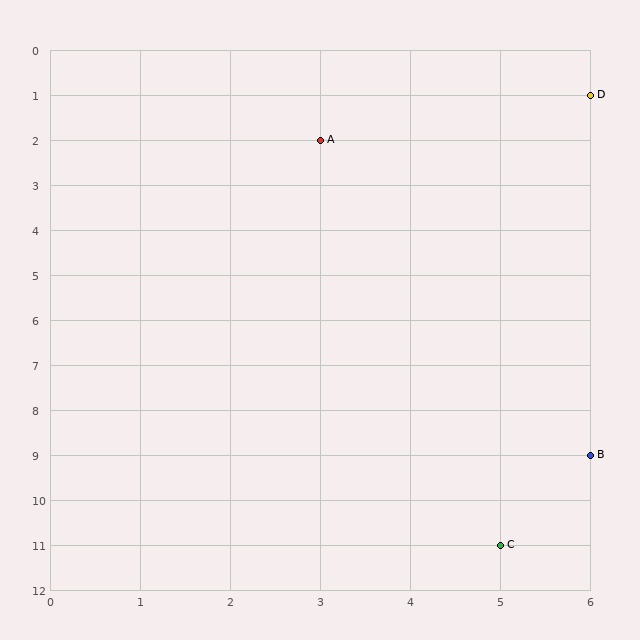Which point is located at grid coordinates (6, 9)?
Point B is at (6, 9).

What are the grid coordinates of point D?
Point D is at grid coordinates (6, 1).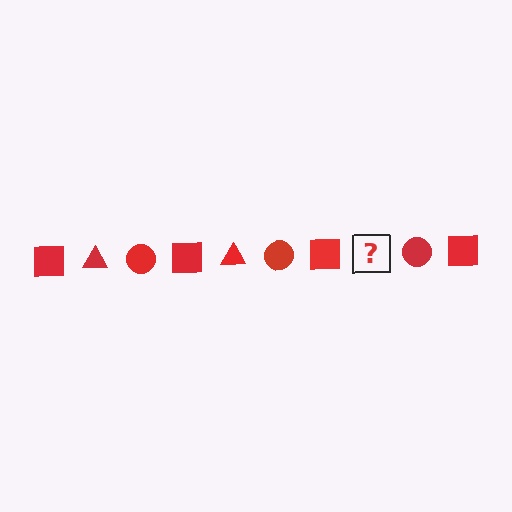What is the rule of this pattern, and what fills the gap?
The rule is that the pattern cycles through square, triangle, circle shapes in red. The gap should be filled with a red triangle.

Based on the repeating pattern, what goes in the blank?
The blank should be a red triangle.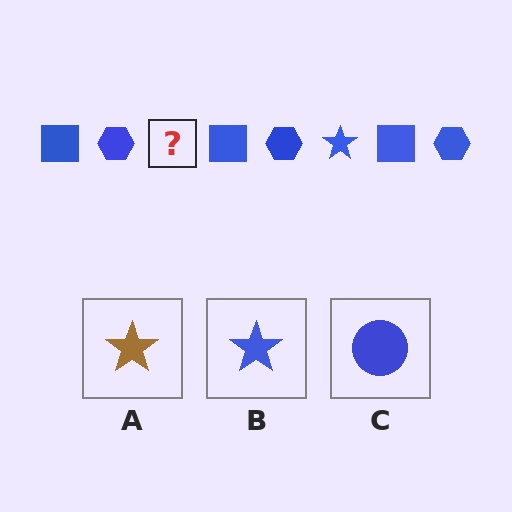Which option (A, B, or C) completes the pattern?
B.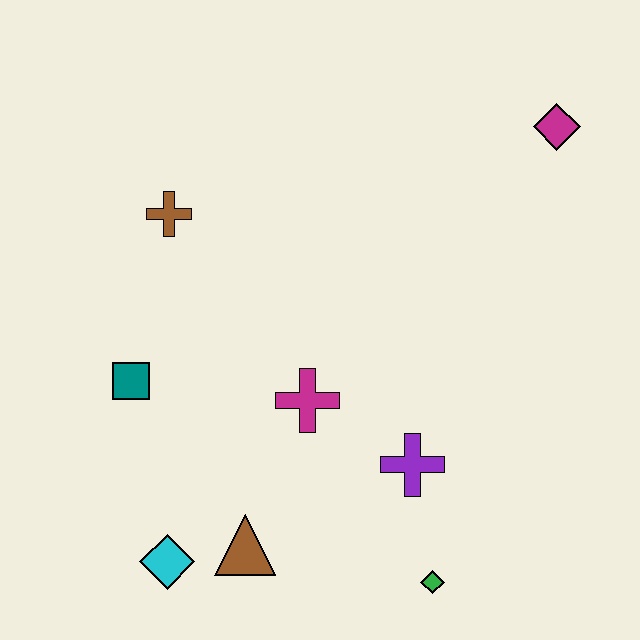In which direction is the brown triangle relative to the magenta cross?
The brown triangle is below the magenta cross.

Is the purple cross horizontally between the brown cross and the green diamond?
Yes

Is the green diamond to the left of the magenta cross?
No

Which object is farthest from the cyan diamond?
The magenta diamond is farthest from the cyan diamond.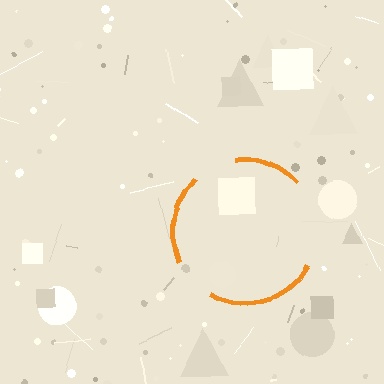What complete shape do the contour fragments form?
The contour fragments form a circle.